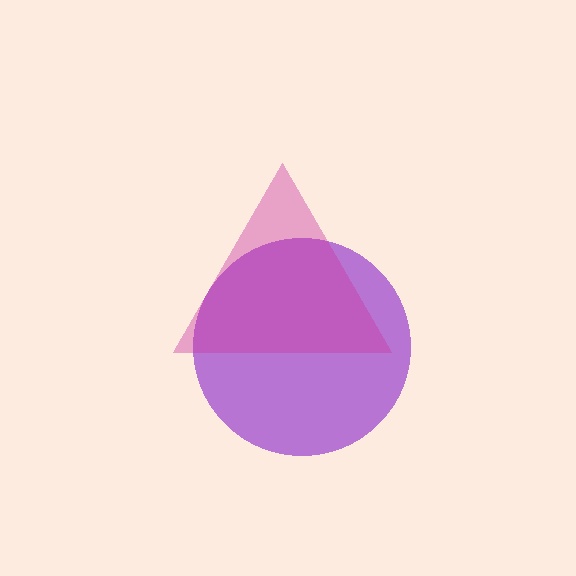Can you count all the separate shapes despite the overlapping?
Yes, there are 2 separate shapes.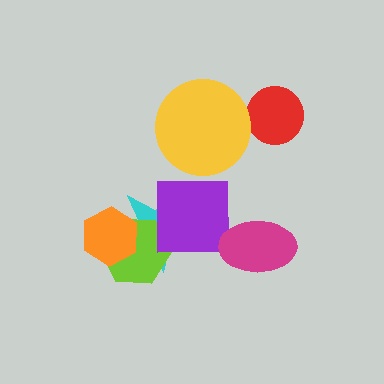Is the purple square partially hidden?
No, no other shape covers it.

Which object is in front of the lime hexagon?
The orange hexagon is in front of the lime hexagon.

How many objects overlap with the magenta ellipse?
0 objects overlap with the magenta ellipse.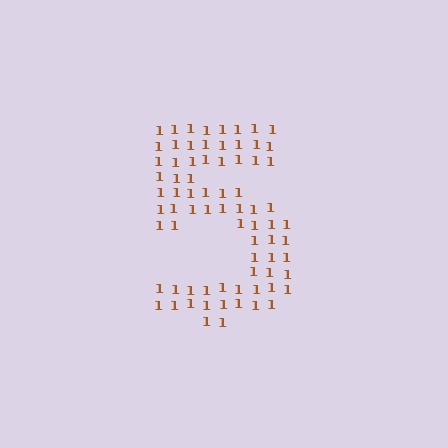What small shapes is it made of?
It is made of small digit 1's.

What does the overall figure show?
The overall figure shows the digit 5.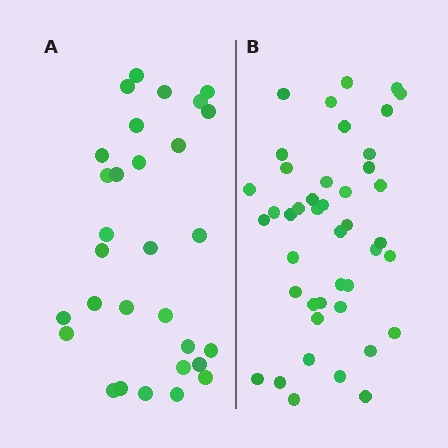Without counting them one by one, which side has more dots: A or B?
Region B (the right region) has more dots.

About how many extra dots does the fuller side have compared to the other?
Region B has approximately 15 more dots than region A.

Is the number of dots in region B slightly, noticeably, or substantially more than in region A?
Region B has noticeably more, but not dramatically so. The ratio is roughly 1.4 to 1.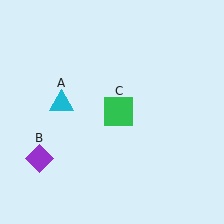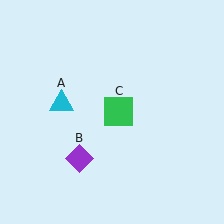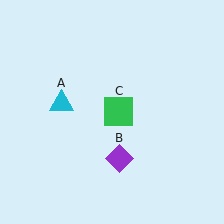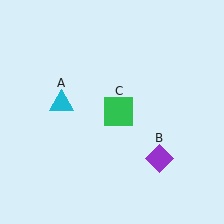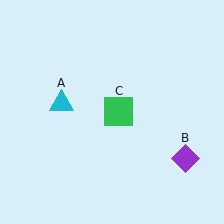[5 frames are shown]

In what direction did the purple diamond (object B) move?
The purple diamond (object B) moved right.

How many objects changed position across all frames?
1 object changed position: purple diamond (object B).